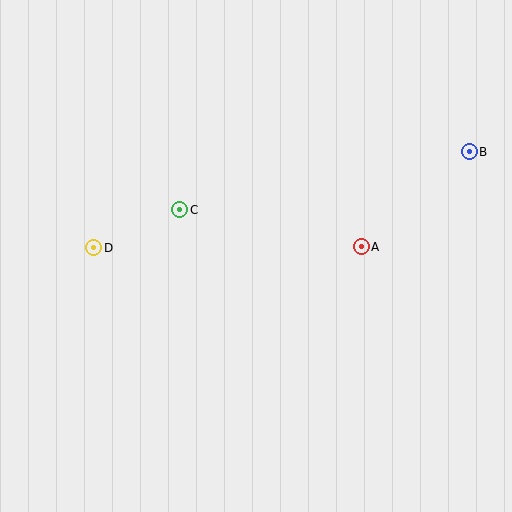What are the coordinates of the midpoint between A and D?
The midpoint between A and D is at (227, 247).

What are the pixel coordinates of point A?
Point A is at (361, 247).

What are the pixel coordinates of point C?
Point C is at (180, 210).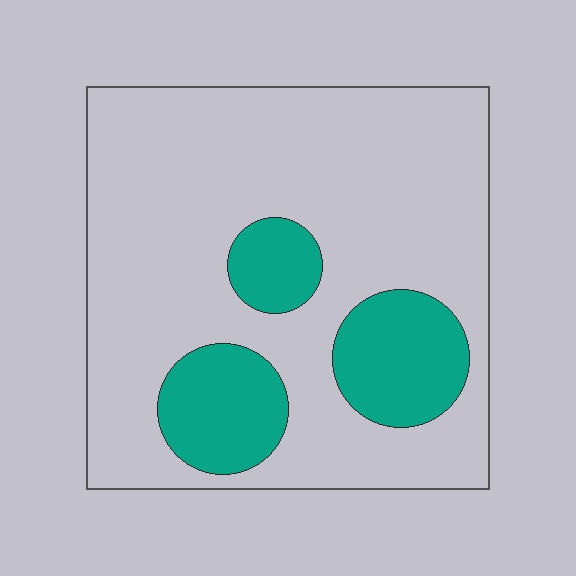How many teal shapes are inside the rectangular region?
3.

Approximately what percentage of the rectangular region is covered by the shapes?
Approximately 20%.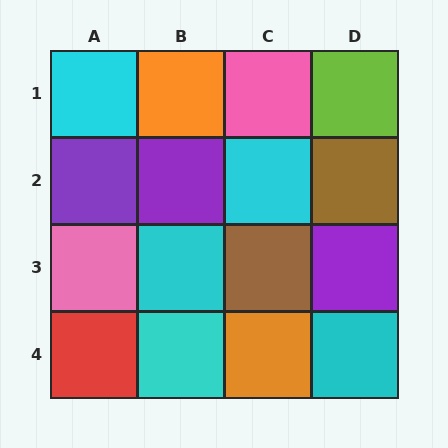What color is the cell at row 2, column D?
Brown.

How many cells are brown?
2 cells are brown.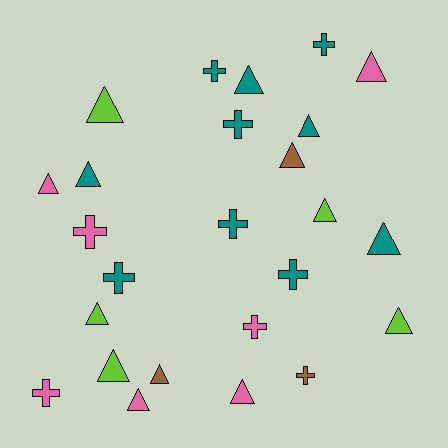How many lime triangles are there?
There are 5 lime triangles.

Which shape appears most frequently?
Triangle, with 15 objects.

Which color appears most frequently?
Teal, with 10 objects.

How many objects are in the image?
There are 25 objects.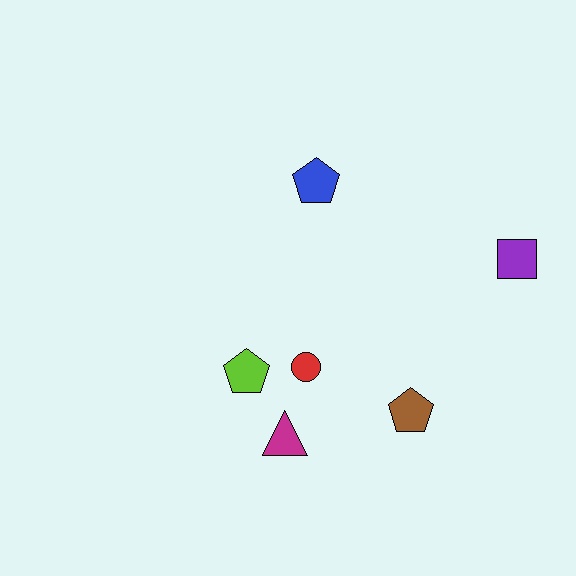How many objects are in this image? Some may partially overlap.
There are 6 objects.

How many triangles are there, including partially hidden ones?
There is 1 triangle.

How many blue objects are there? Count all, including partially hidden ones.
There is 1 blue object.